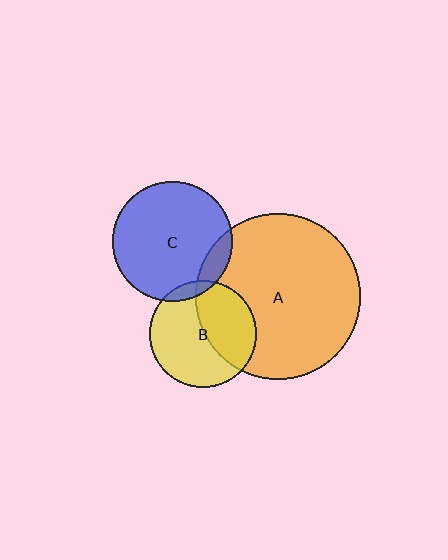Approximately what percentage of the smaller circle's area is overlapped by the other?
Approximately 40%.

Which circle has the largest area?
Circle A (orange).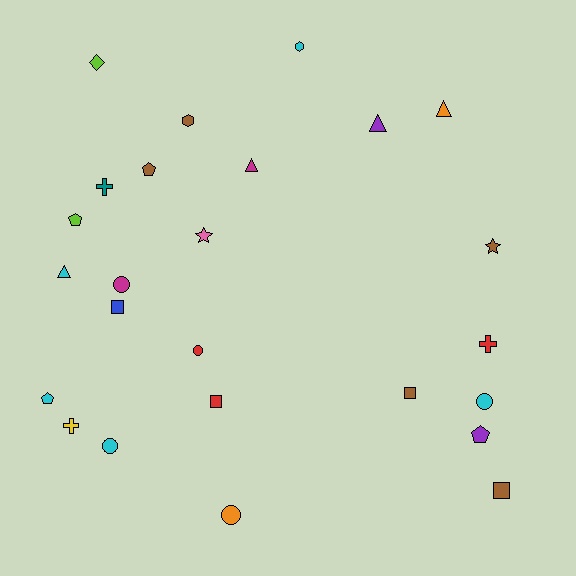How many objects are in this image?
There are 25 objects.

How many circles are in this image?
There are 5 circles.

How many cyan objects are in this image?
There are 5 cyan objects.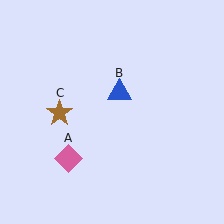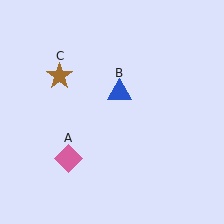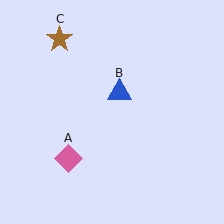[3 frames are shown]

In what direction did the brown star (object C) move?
The brown star (object C) moved up.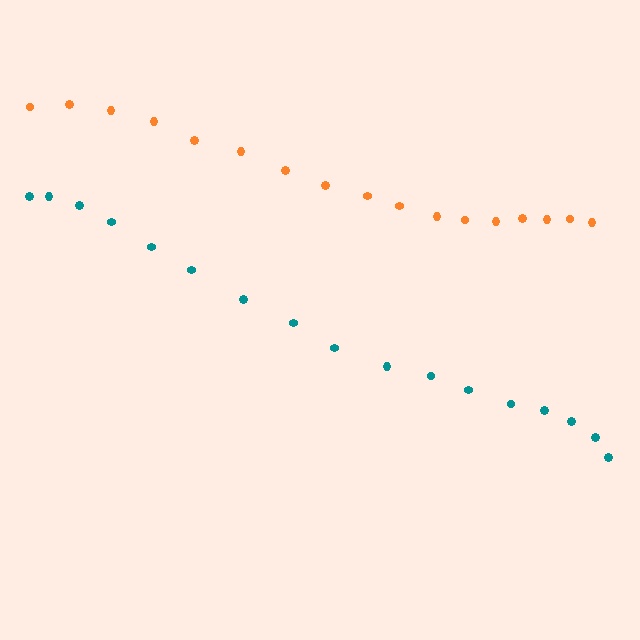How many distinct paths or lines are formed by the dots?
There are 2 distinct paths.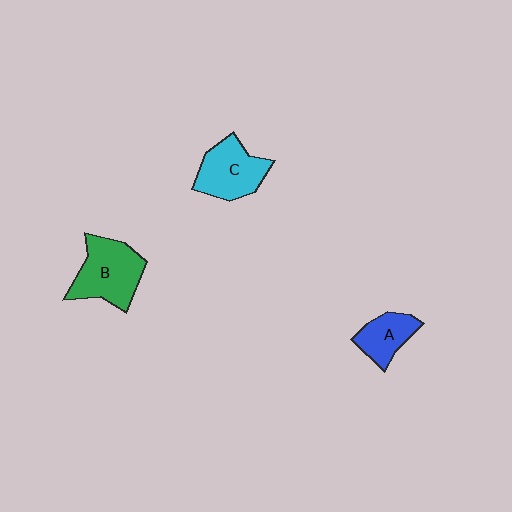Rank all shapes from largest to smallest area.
From largest to smallest: B (green), C (cyan), A (blue).